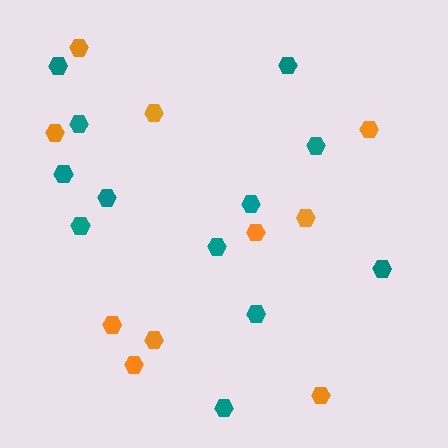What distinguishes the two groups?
There are 2 groups: one group of orange hexagons (10) and one group of teal hexagons (12).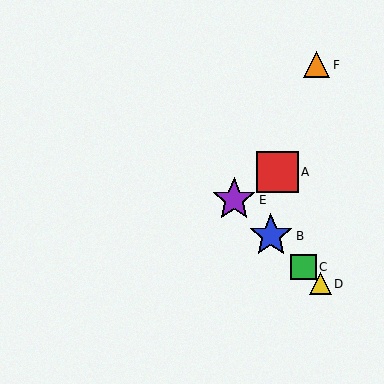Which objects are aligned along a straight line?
Objects B, C, D, E are aligned along a straight line.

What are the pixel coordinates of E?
Object E is at (234, 200).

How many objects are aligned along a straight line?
4 objects (B, C, D, E) are aligned along a straight line.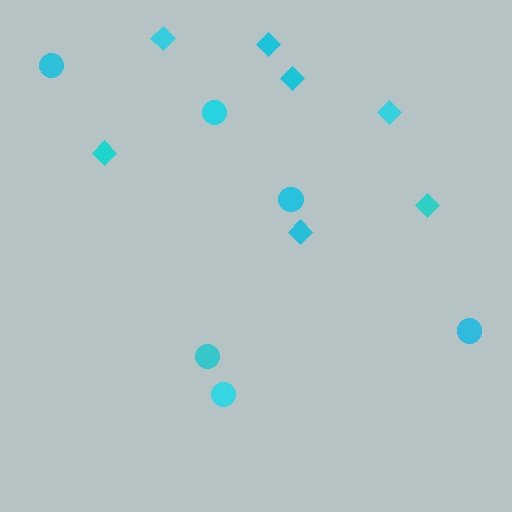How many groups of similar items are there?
There are 2 groups: one group of circles (6) and one group of diamonds (7).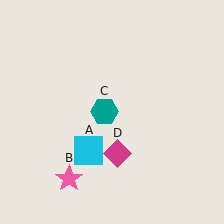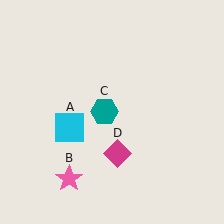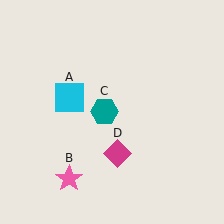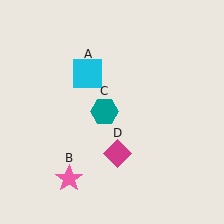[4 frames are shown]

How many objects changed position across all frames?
1 object changed position: cyan square (object A).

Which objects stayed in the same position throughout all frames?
Pink star (object B) and teal hexagon (object C) and magenta diamond (object D) remained stationary.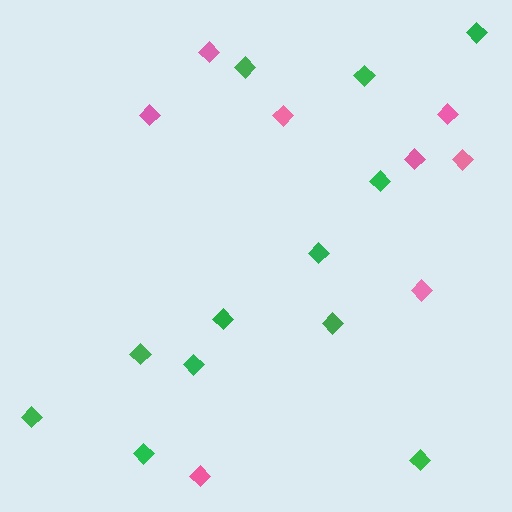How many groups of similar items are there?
There are 2 groups: one group of pink diamonds (8) and one group of green diamonds (12).